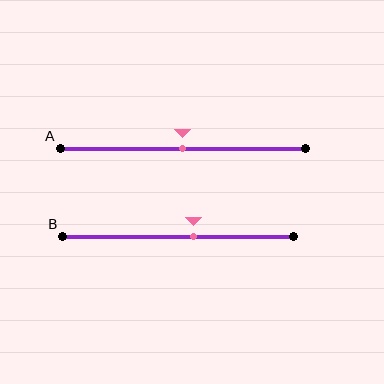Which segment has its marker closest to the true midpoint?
Segment A has its marker closest to the true midpoint.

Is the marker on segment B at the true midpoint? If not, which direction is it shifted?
No, the marker on segment B is shifted to the right by about 7% of the segment length.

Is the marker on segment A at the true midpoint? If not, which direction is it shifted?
Yes, the marker on segment A is at the true midpoint.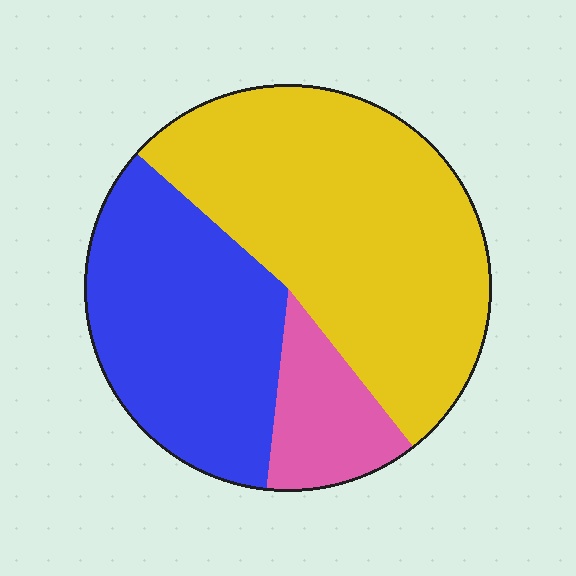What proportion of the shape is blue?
Blue covers 35% of the shape.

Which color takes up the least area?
Pink, at roughly 10%.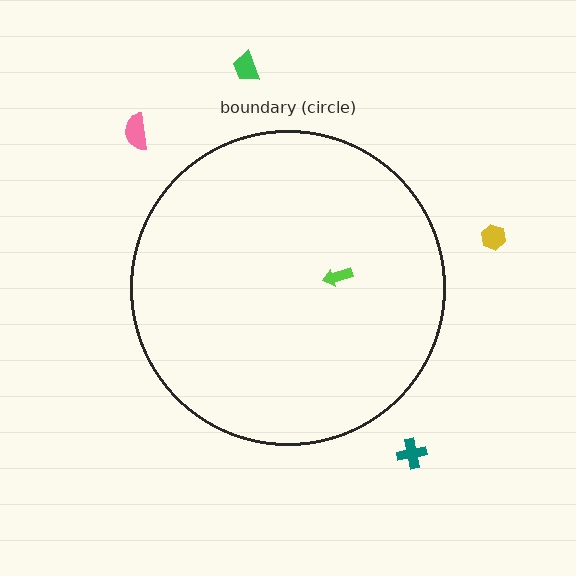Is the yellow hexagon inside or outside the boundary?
Outside.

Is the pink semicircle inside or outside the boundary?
Outside.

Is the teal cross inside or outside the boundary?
Outside.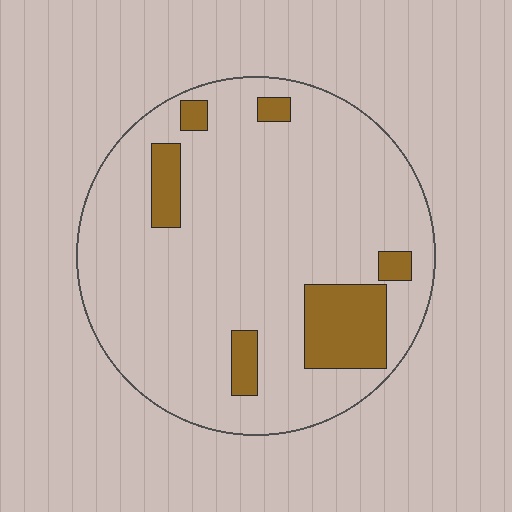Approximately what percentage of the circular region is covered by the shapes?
Approximately 15%.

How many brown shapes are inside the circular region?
6.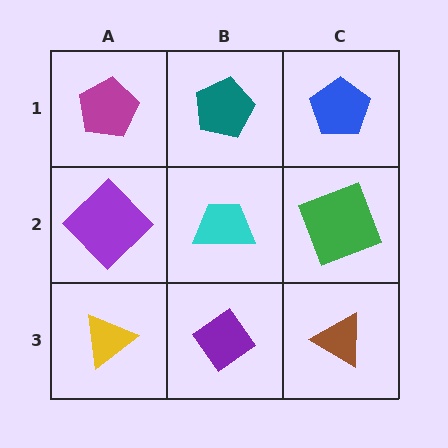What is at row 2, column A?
A purple diamond.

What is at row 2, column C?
A green square.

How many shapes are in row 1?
3 shapes.